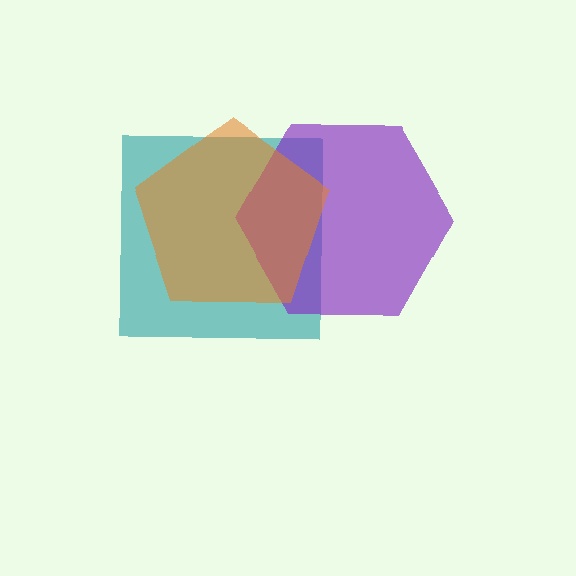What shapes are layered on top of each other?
The layered shapes are: a teal square, a purple hexagon, an orange pentagon.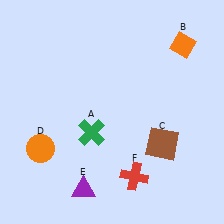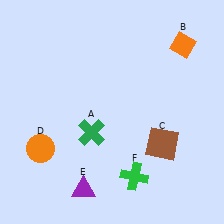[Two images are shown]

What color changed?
The cross (F) changed from red in Image 1 to green in Image 2.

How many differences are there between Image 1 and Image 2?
There is 1 difference between the two images.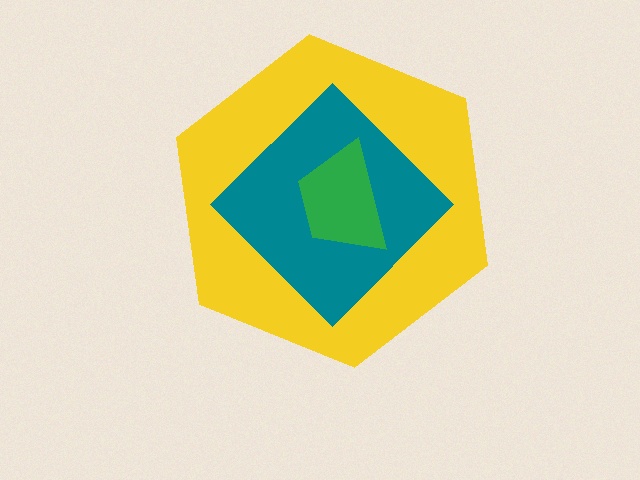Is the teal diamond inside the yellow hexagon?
Yes.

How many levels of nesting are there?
3.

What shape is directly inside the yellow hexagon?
The teal diamond.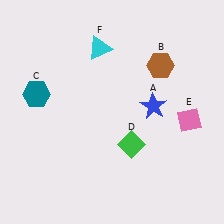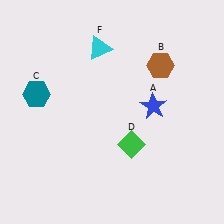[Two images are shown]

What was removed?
The pink diamond (E) was removed in Image 2.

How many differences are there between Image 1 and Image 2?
There is 1 difference between the two images.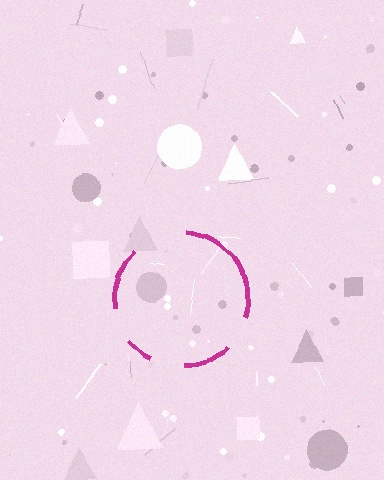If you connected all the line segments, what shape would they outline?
They would outline a circle.